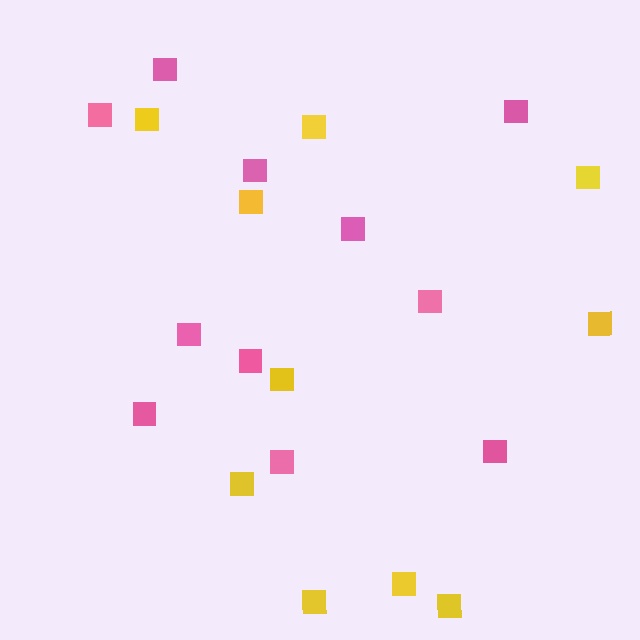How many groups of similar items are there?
There are 2 groups: one group of yellow squares (10) and one group of pink squares (11).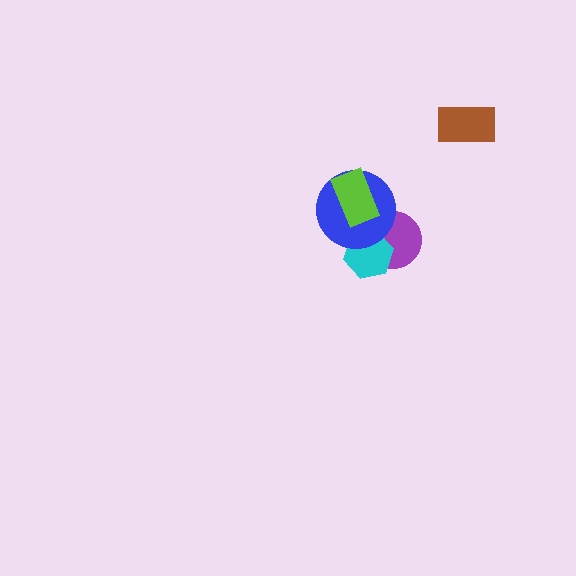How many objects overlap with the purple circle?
2 objects overlap with the purple circle.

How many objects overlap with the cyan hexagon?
2 objects overlap with the cyan hexagon.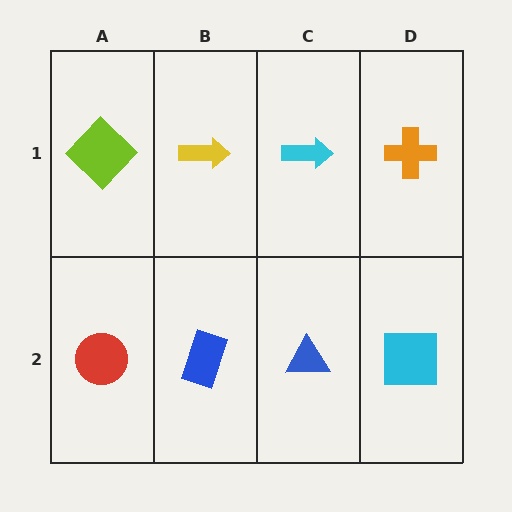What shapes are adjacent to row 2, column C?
A cyan arrow (row 1, column C), a blue rectangle (row 2, column B), a cyan square (row 2, column D).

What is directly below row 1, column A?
A red circle.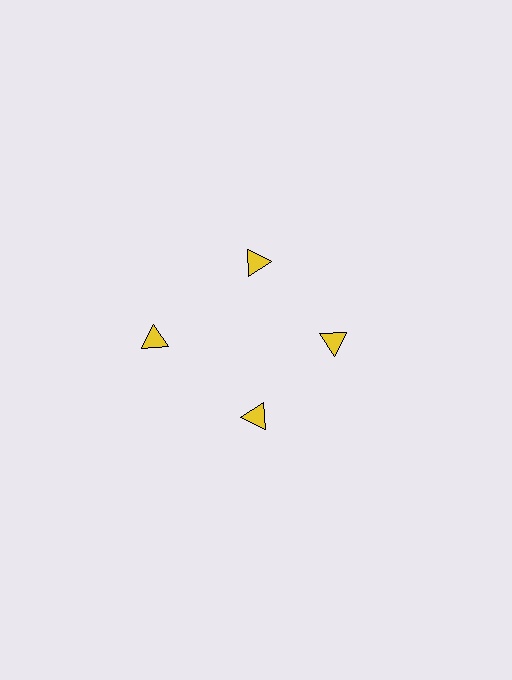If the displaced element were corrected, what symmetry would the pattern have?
It would have 4-fold rotational symmetry — the pattern would map onto itself every 90 degrees.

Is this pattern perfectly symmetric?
No. The 4 yellow triangles are arranged in a ring, but one element near the 9 o'clock position is pushed outward from the center, breaking the 4-fold rotational symmetry.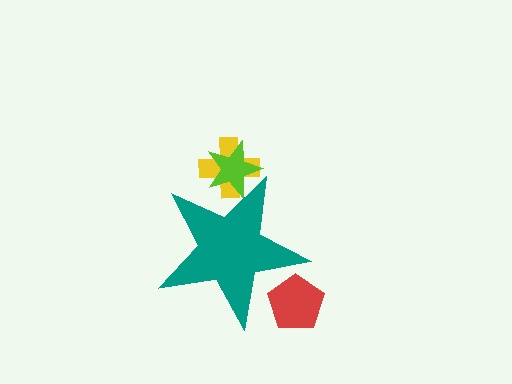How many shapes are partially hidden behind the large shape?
3 shapes are partially hidden.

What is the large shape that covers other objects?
A teal star.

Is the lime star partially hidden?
Yes, the lime star is partially hidden behind the teal star.